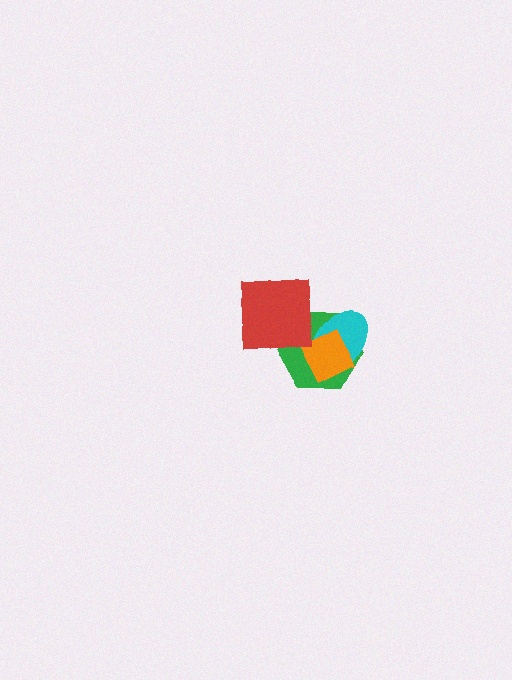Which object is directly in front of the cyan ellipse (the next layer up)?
The orange diamond is directly in front of the cyan ellipse.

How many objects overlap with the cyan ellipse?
3 objects overlap with the cyan ellipse.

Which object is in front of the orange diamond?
The red square is in front of the orange diamond.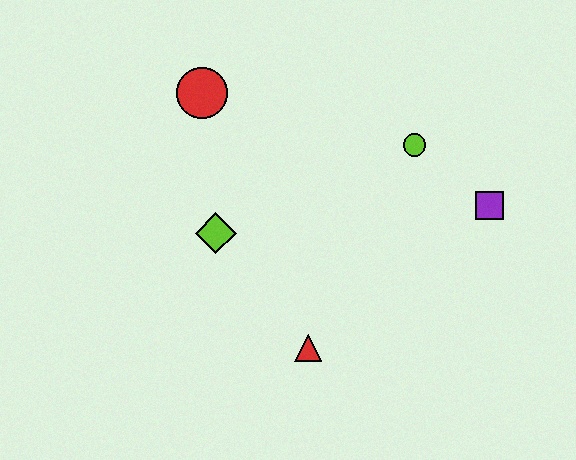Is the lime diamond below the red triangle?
No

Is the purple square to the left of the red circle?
No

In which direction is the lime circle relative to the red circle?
The lime circle is to the right of the red circle.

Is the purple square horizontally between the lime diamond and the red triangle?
No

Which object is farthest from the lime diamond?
The purple square is farthest from the lime diamond.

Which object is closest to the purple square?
The lime circle is closest to the purple square.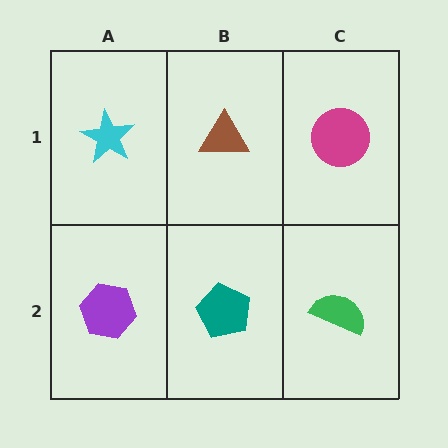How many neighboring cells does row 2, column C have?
2.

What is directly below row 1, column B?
A teal pentagon.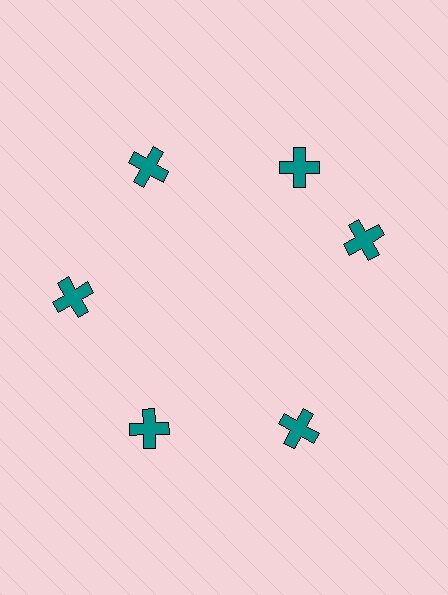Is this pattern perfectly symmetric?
No. The 6 teal crosses are arranged in a ring, but one element near the 3 o'clock position is rotated out of alignment along the ring, breaking the 6-fold rotational symmetry.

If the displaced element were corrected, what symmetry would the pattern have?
It would have 6-fold rotational symmetry — the pattern would map onto itself every 60 degrees.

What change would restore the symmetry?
The symmetry would be restored by rotating it back into even spacing with its neighbors so that all 6 crosses sit at equal angles and equal distance from the center.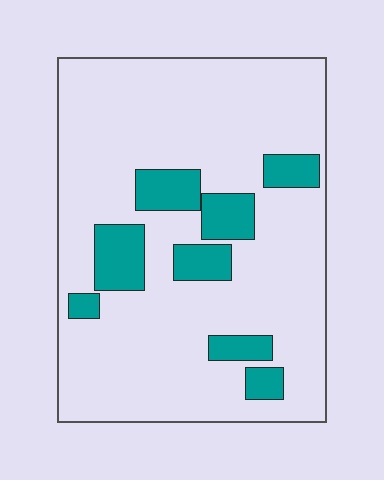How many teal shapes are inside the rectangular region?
8.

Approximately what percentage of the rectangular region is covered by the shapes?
Approximately 15%.